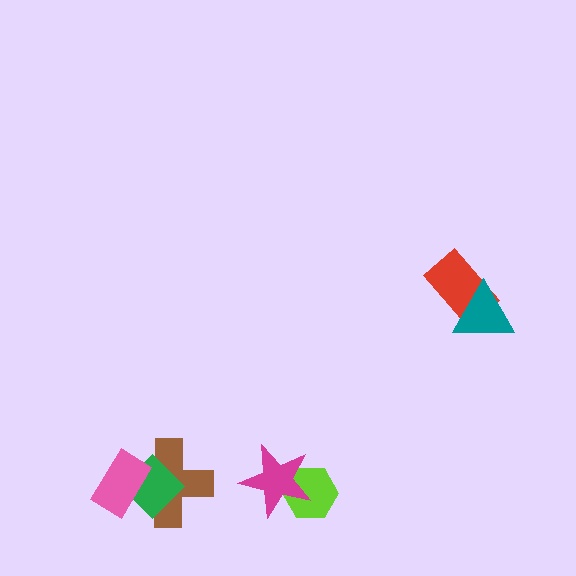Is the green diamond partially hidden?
Yes, it is partially covered by another shape.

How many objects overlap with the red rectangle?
1 object overlaps with the red rectangle.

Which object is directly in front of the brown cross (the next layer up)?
The green diamond is directly in front of the brown cross.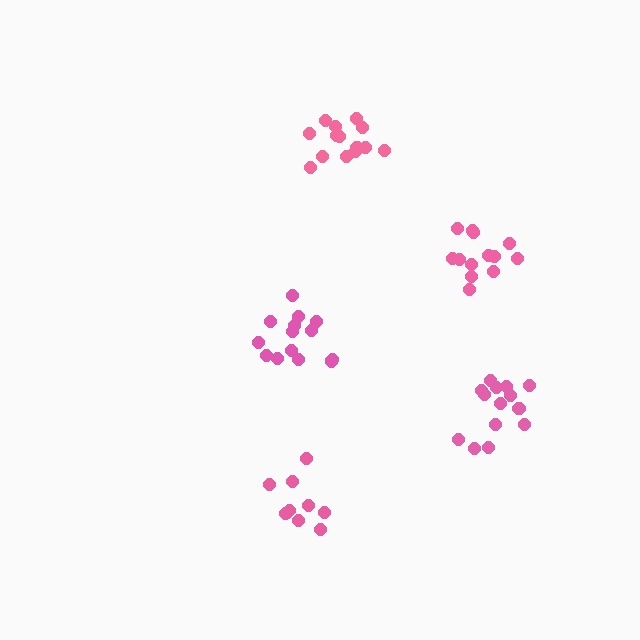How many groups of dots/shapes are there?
There are 5 groups.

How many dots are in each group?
Group 1: 14 dots, Group 2: 14 dots, Group 3: 10 dots, Group 4: 14 dots, Group 5: 14 dots (66 total).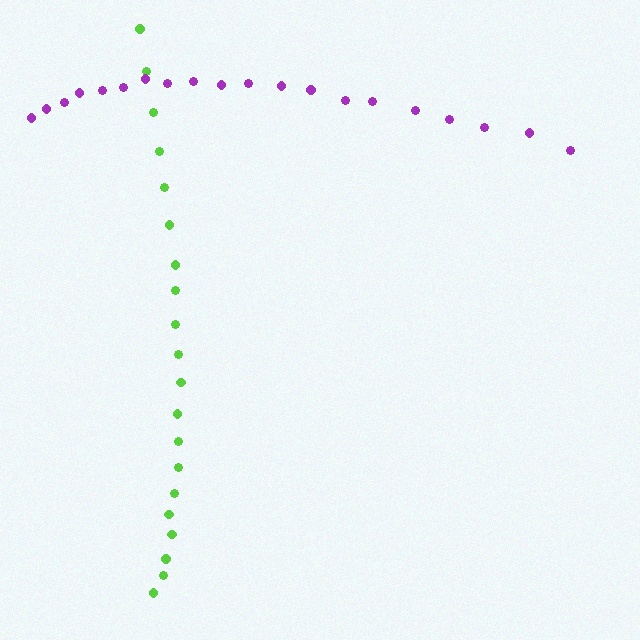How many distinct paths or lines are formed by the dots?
There are 2 distinct paths.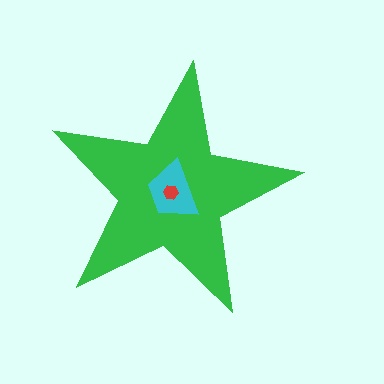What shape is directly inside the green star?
The cyan trapezoid.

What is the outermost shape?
The green star.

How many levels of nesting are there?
3.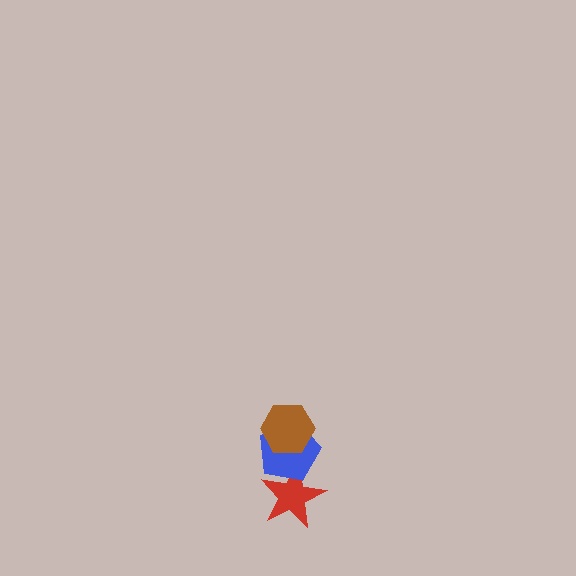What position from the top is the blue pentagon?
The blue pentagon is 2nd from the top.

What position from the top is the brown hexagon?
The brown hexagon is 1st from the top.